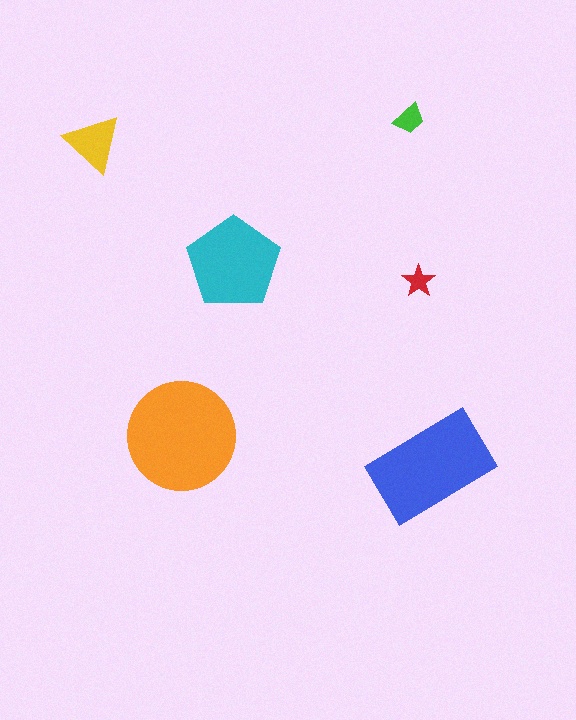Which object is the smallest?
The red star.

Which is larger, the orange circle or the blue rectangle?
The orange circle.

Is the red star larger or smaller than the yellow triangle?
Smaller.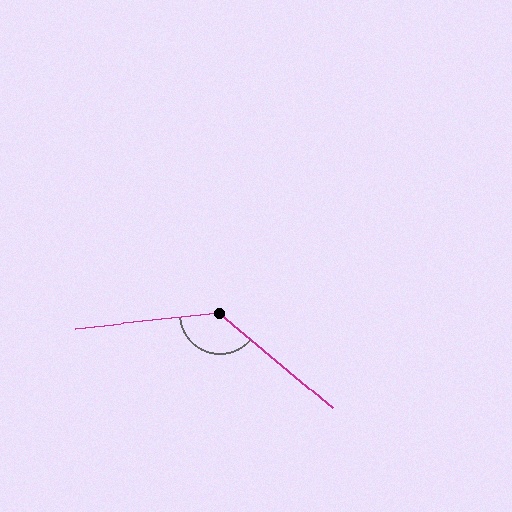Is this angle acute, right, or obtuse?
It is obtuse.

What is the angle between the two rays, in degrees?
Approximately 134 degrees.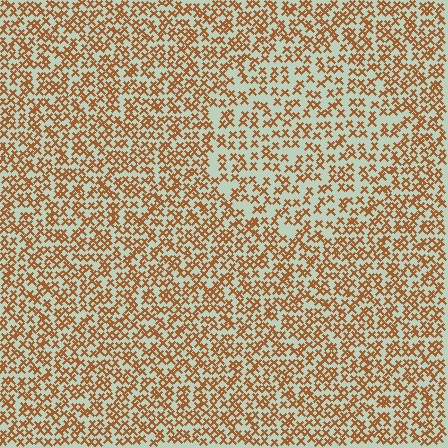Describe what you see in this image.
The image contains small brown elements arranged at two different densities. A circle-shaped region is visible where the elements are less densely packed than the surrounding area.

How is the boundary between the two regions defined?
The boundary is defined by a change in element density (approximately 1.5x ratio). All elements are the same color, size, and shape.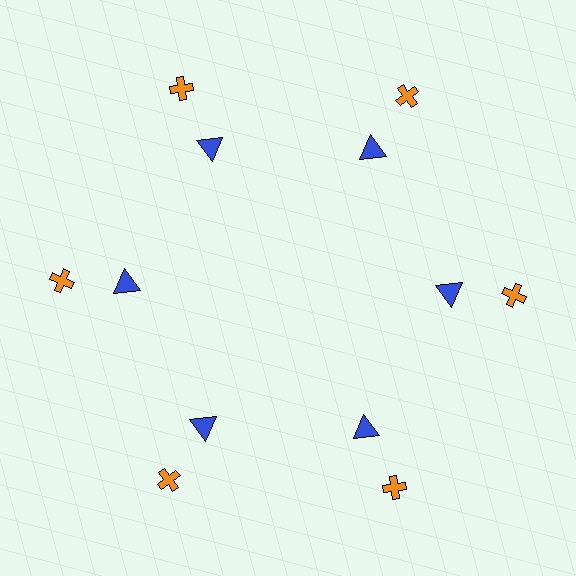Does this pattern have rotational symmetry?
Yes, this pattern has 6-fold rotational symmetry. It looks the same after rotating 60 degrees around the center.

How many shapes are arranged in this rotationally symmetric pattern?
There are 12 shapes, arranged in 6 groups of 2.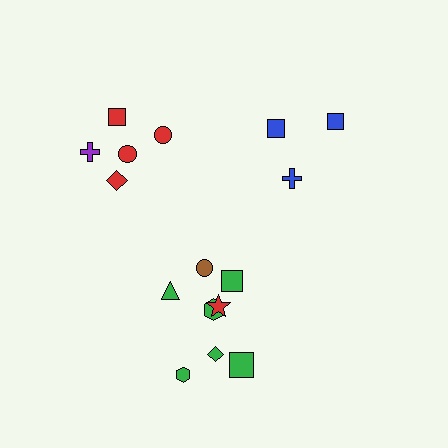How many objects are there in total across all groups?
There are 16 objects.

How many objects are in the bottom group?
There are 8 objects.